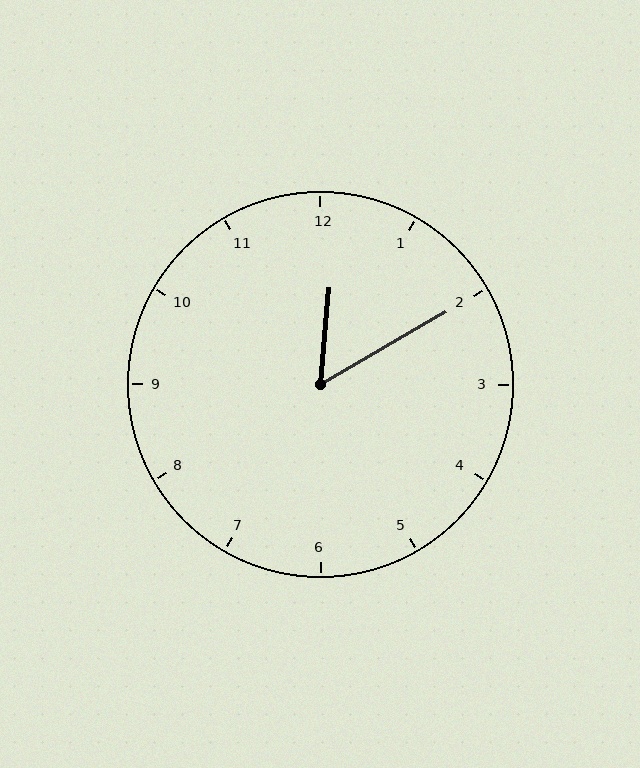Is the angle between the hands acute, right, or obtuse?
It is acute.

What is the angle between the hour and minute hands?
Approximately 55 degrees.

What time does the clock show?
12:10.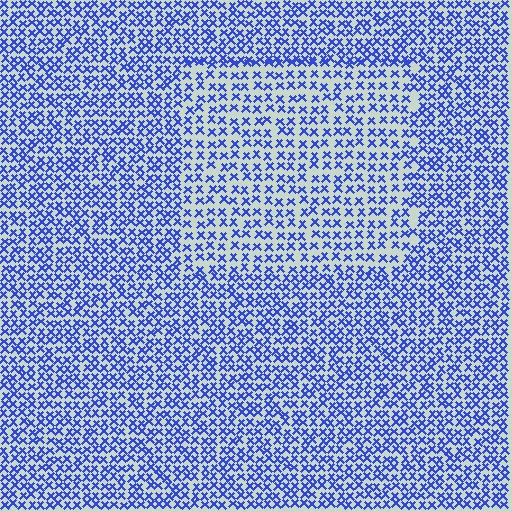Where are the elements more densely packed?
The elements are more densely packed outside the rectangle boundary.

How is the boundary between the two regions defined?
The boundary is defined by a change in element density (approximately 1.6x ratio). All elements are the same color, size, and shape.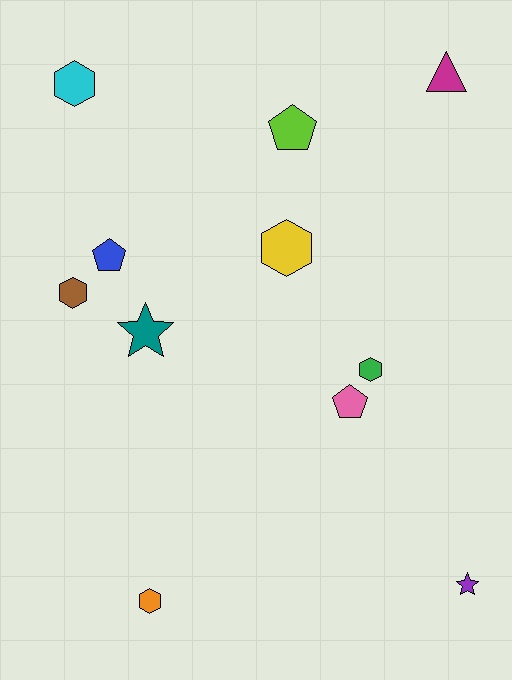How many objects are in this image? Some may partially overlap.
There are 11 objects.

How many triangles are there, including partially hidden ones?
There is 1 triangle.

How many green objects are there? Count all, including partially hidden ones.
There is 1 green object.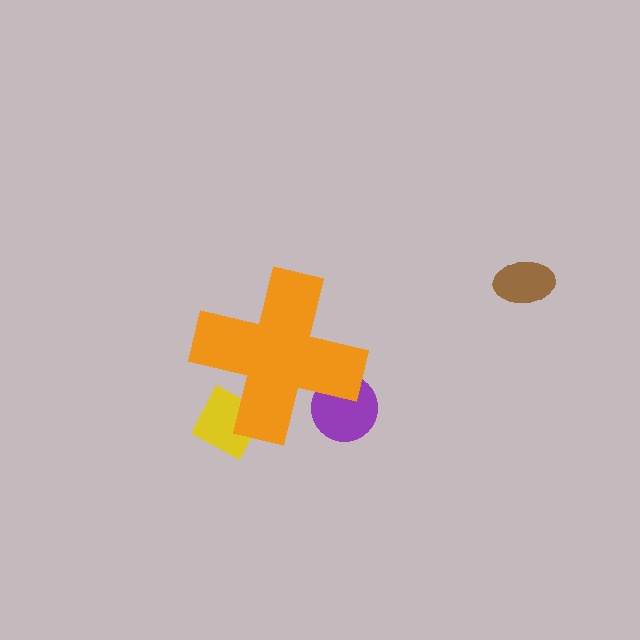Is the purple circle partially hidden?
Yes, the purple circle is partially hidden behind the orange cross.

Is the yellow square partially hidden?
Yes, the yellow square is partially hidden behind the orange cross.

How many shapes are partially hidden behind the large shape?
2 shapes are partially hidden.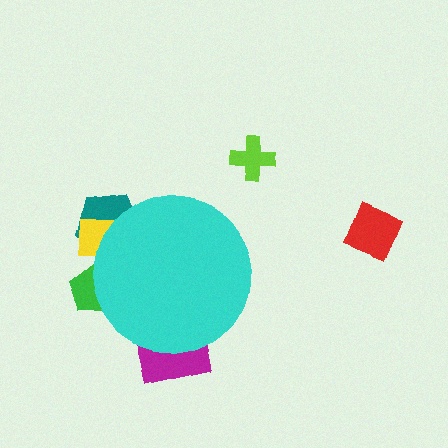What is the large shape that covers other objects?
A cyan circle.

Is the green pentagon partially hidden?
Yes, the green pentagon is partially hidden behind the cyan circle.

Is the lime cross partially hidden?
No, the lime cross is fully visible.